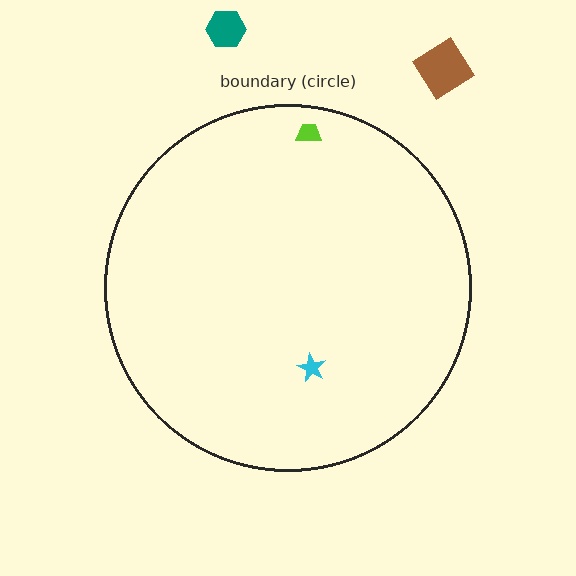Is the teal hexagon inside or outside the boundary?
Outside.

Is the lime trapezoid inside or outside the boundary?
Inside.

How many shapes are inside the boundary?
2 inside, 2 outside.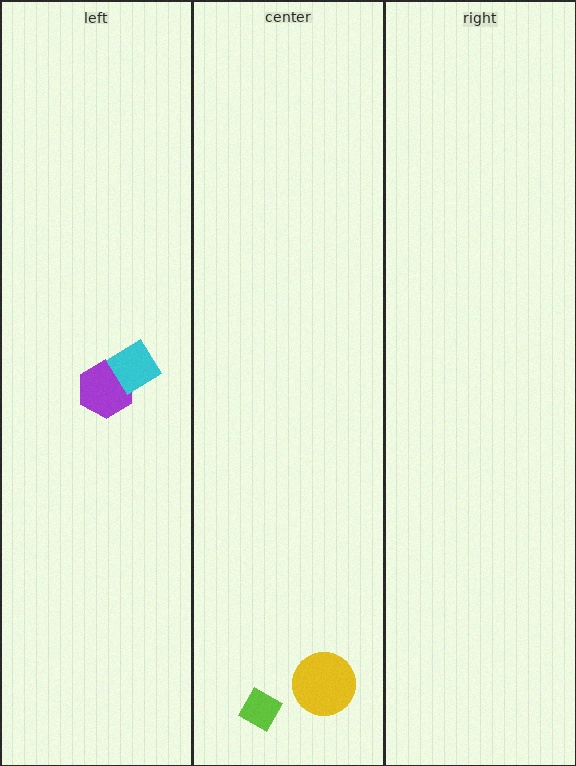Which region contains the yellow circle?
The center region.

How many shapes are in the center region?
2.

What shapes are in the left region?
The purple hexagon, the cyan diamond.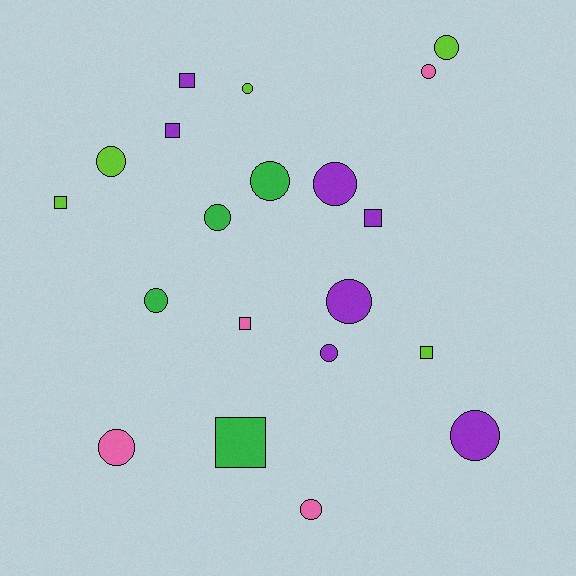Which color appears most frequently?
Purple, with 7 objects.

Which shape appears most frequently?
Circle, with 13 objects.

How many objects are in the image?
There are 20 objects.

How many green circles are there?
There are 3 green circles.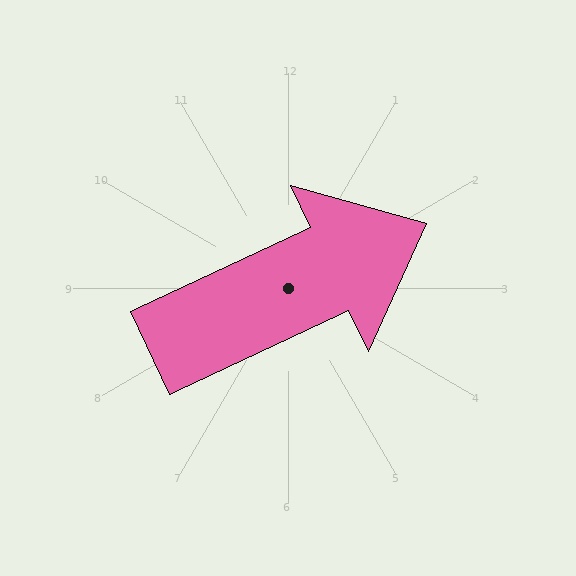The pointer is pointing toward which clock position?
Roughly 2 o'clock.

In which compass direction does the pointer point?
Northeast.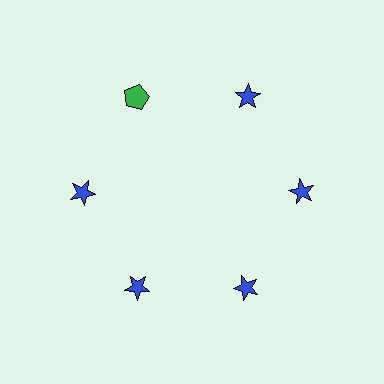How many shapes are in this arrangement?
There are 6 shapes arranged in a ring pattern.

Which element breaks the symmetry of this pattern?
The green pentagon at roughly the 11 o'clock position breaks the symmetry. All other shapes are blue stars.